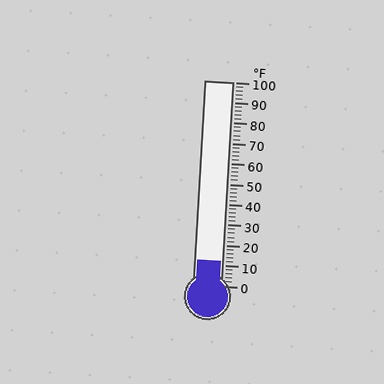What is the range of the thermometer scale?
The thermometer scale ranges from 0°F to 100°F.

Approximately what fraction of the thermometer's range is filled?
The thermometer is filled to approximately 10% of its range.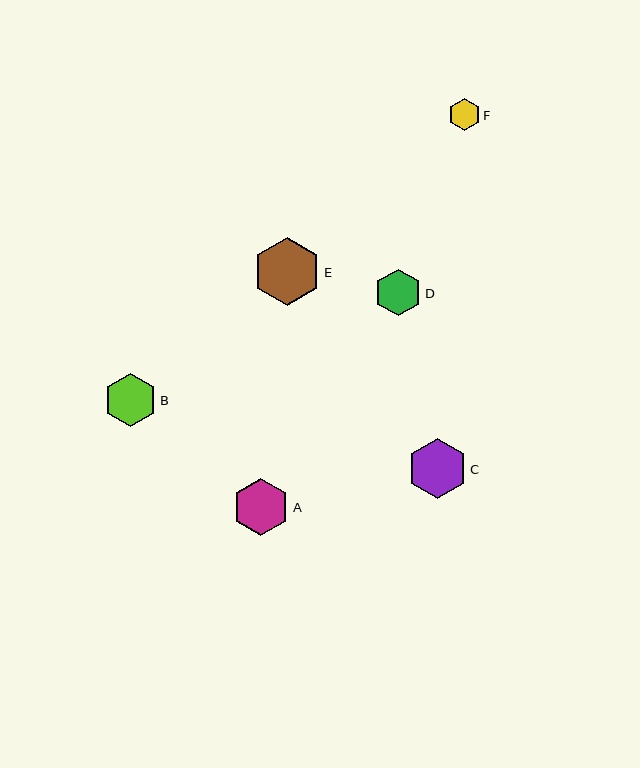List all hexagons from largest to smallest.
From largest to smallest: E, C, A, B, D, F.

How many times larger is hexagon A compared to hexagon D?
Hexagon A is approximately 1.2 times the size of hexagon D.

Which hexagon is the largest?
Hexagon E is the largest with a size of approximately 68 pixels.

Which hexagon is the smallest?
Hexagon F is the smallest with a size of approximately 32 pixels.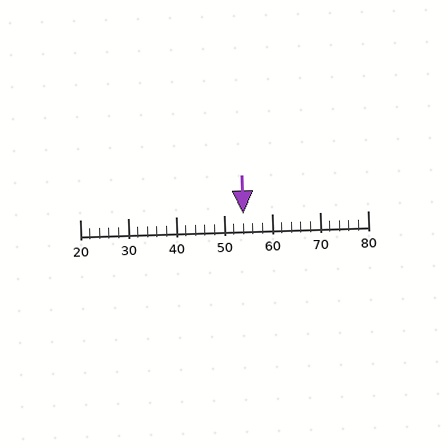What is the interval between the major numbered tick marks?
The major tick marks are spaced 10 units apart.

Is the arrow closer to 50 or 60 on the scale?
The arrow is closer to 50.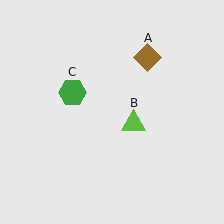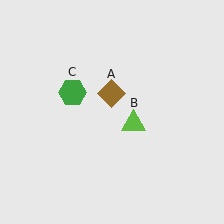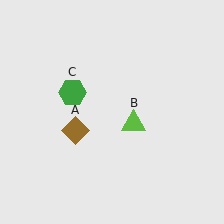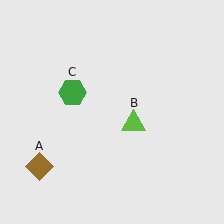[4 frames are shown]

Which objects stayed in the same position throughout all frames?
Lime triangle (object B) and green hexagon (object C) remained stationary.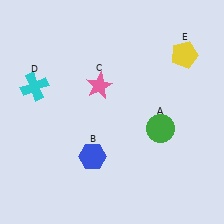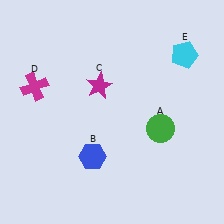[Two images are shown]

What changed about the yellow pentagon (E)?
In Image 1, E is yellow. In Image 2, it changed to cyan.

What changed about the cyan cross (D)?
In Image 1, D is cyan. In Image 2, it changed to magenta.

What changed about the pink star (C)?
In Image 1, C is pink. In Image 2, it changed to magenta.